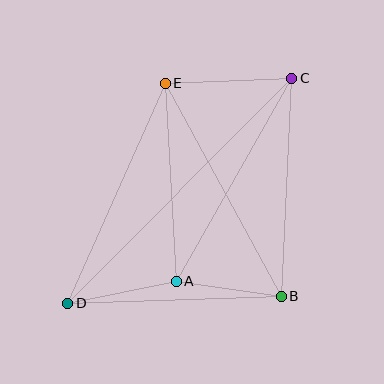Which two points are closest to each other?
Points A and B are closest to each other.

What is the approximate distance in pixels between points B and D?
The distance between B and D is approximately 213 pixels.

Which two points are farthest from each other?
Points C and D are farthest from each other.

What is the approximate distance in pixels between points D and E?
The distance between D and E is approximately 240 pixels.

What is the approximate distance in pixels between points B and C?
The distance between B and C is approximately 218 pixels.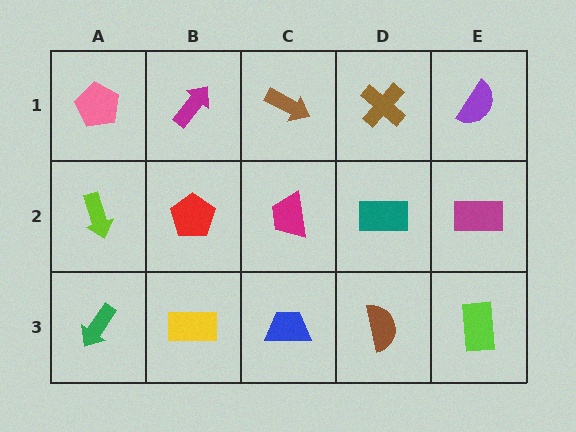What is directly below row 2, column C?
A blue trapezoid.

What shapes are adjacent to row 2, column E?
A purple semicircle (row 1, column E), a lime rectangle (row 3, column E), a teal rectangle (row 2, column D).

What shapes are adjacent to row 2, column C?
A brown arrow (row 1, column C), a blue trapezoid (row 3, column C), a red pentagon (row 2, column B), a teal rectangle (row 2, column D).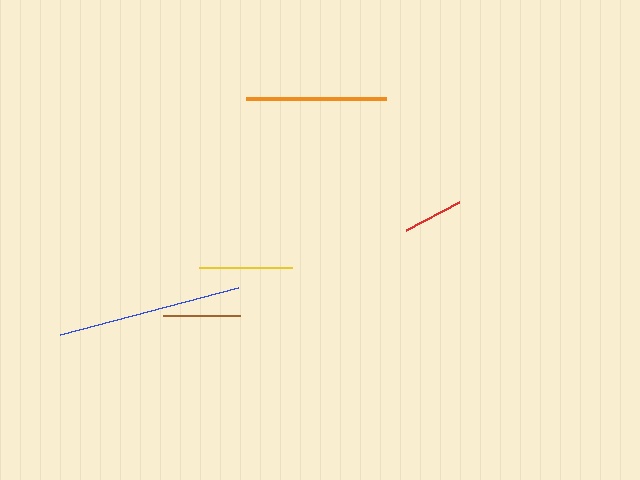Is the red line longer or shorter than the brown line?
The brown line is longer than the red line.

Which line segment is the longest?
The blue line is the longest at approximately 184 pixels.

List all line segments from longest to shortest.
From longest to shortest: blue, orange, yellow, brown, red.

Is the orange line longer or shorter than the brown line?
The orange line is longer than the brown line.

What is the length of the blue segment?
The blue segment is approximately 184 pixels long.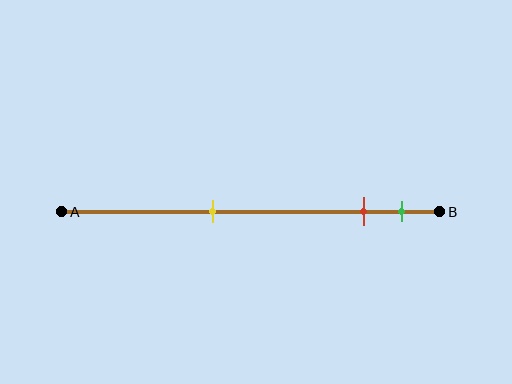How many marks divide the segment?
There are 3 marks dividing the segment.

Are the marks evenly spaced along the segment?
No, the marks are not evenly spaced.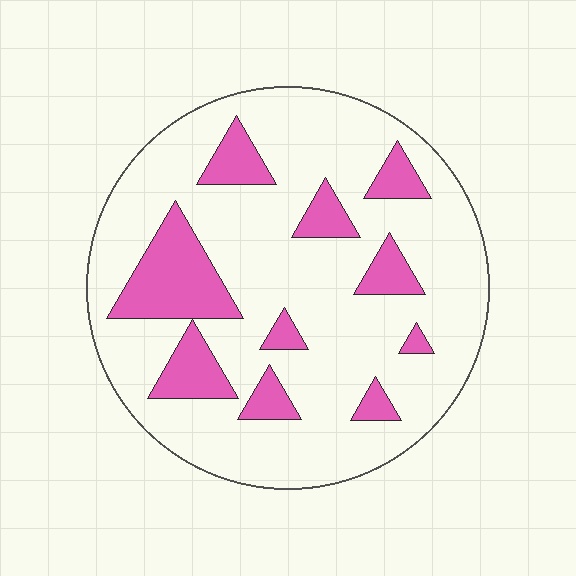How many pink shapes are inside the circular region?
10.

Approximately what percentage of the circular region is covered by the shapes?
Approximately 20%.